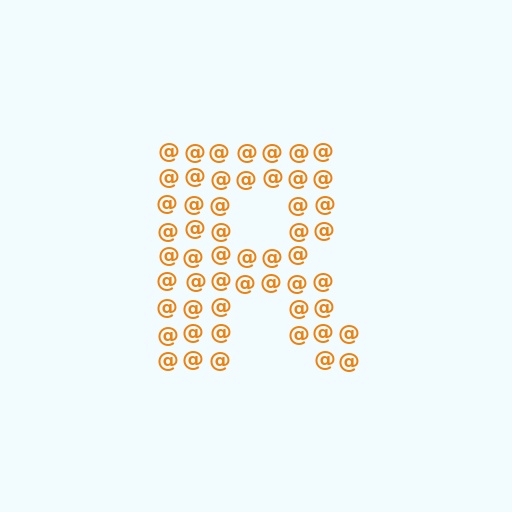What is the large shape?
The large shape is the letter R.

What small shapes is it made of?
It is made of small at signs.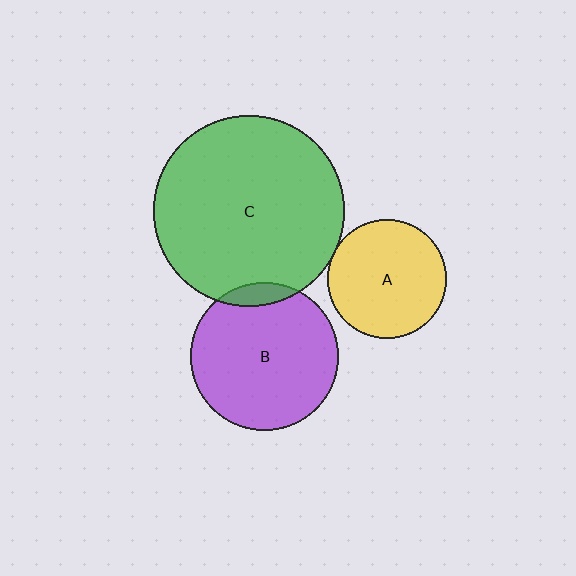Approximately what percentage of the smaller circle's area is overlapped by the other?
Approximately 10%.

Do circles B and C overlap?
Yes.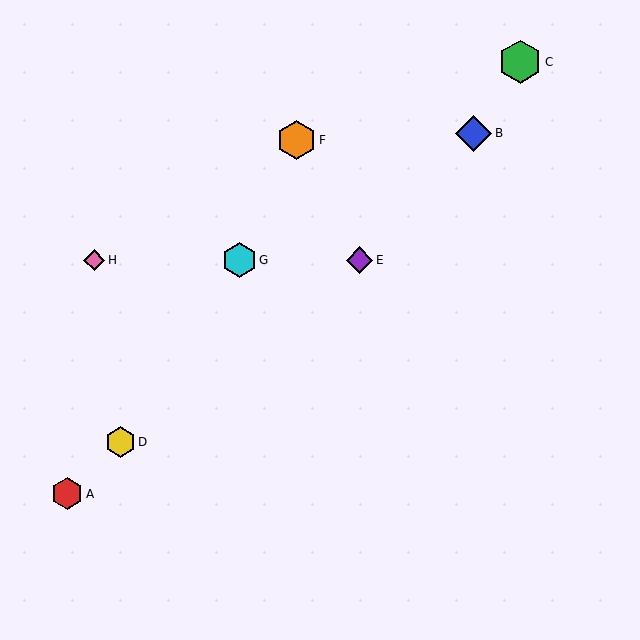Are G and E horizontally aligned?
Yes, both are at y≈260.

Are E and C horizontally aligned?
No, E is at y≈260 and C is at y≈62.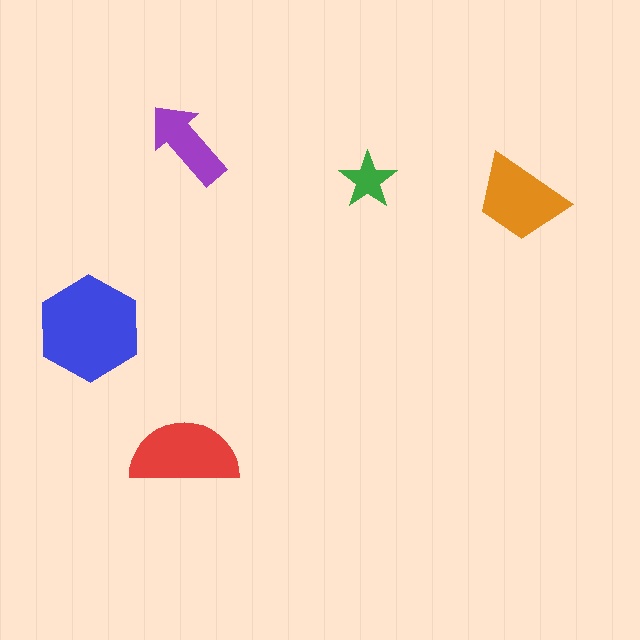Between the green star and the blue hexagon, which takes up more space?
The blue hexagon.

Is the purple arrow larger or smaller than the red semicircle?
Smaller.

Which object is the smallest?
The green star.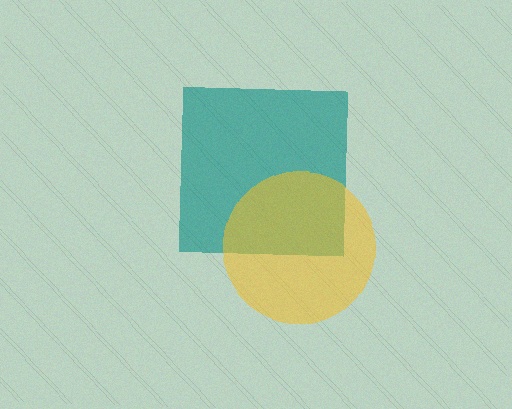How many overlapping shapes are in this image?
There are 2 overlapping shapes in the image.